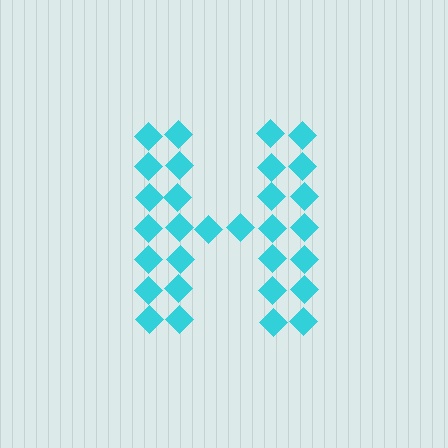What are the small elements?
The small elements are diamonds.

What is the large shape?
The large shape is the letter H.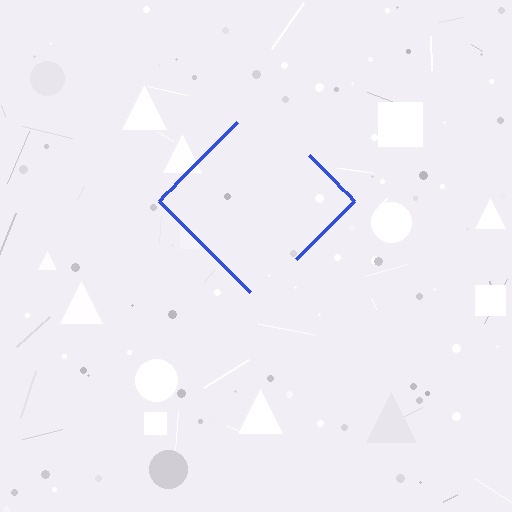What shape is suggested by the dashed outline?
The dashed outline suggests a diamond.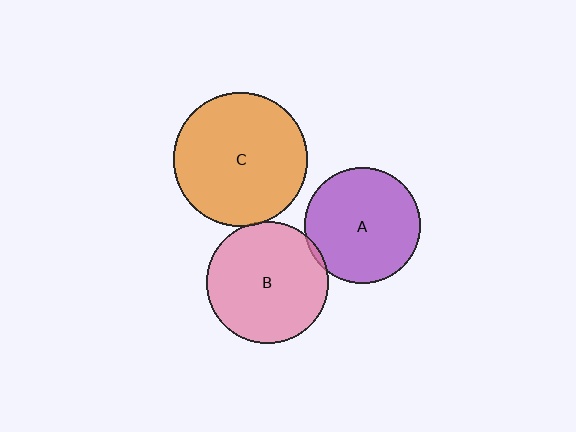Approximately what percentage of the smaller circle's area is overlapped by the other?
Approximately 5%.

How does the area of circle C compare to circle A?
Approximately 1.3 times.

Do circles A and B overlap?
Yes.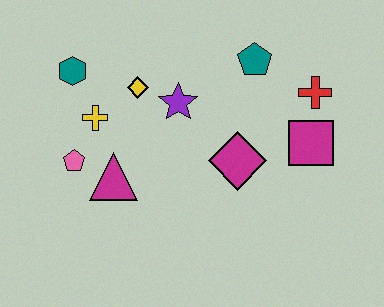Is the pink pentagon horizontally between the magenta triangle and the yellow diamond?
No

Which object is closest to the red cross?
The magenta square is closest to the red cross.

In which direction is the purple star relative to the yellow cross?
The purple star is to the right of the yellow cross.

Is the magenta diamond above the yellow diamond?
No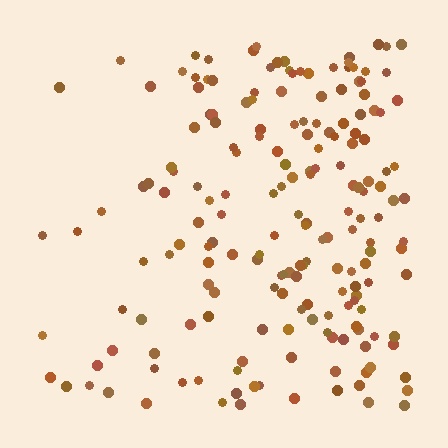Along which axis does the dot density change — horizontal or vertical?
Horizontal.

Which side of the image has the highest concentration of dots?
The right.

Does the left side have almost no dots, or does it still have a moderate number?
Still a moderate number, just noticeably fewer than the right.